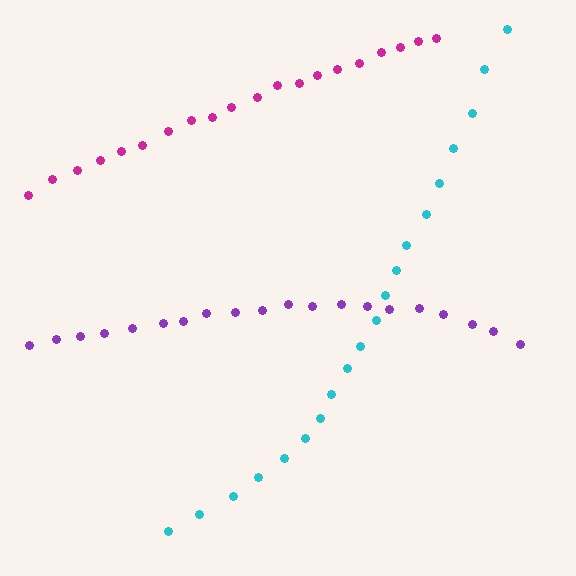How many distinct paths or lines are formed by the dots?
There are 3 distinct paths.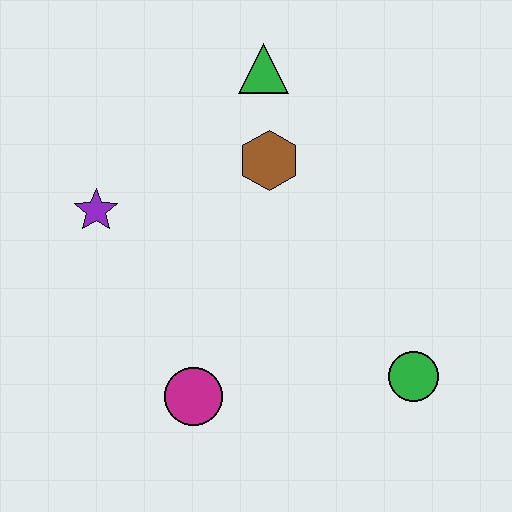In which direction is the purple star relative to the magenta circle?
The purple star is above the magenta circle.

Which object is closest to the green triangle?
The brown hexagon is closest to the green triangle.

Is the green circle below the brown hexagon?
Yes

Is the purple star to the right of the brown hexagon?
No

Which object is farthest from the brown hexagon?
The green circle is farthest from the brown hexagon.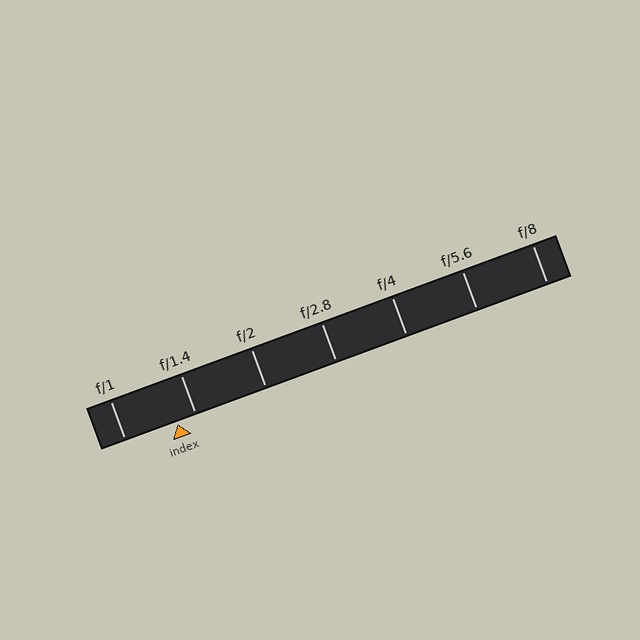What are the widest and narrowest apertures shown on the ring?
The widest aperture shown is f/1 and the narrowest is f/8.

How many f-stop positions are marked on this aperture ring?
There are 7 f-stop positions marked.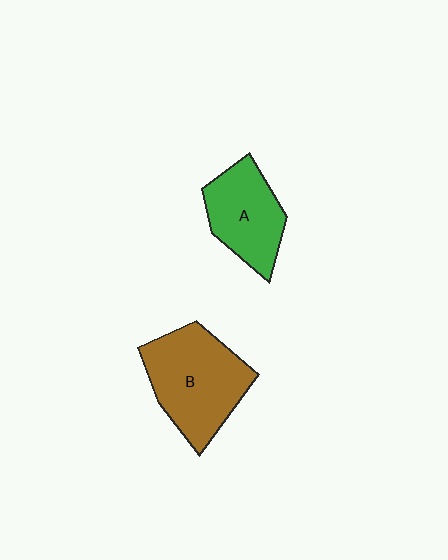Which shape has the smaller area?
Shape A (green).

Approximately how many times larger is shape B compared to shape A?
Approximately 1.4 times.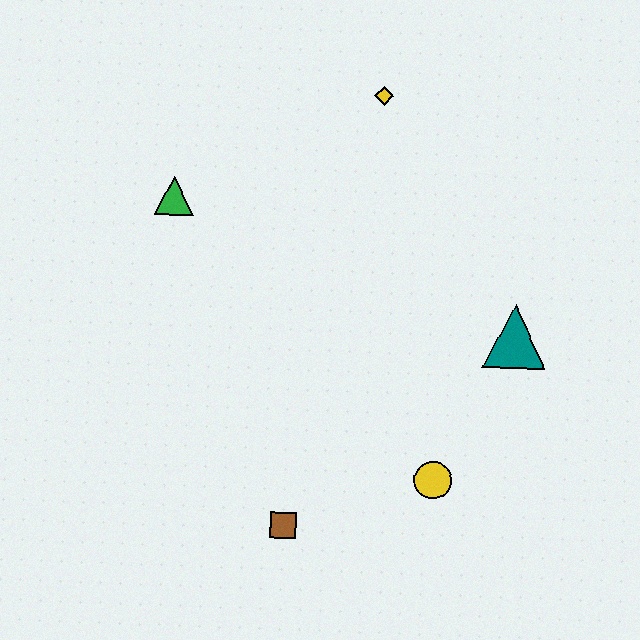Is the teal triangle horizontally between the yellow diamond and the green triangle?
No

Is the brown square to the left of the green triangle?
No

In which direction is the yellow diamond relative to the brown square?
The yellow diamond is above the brown square.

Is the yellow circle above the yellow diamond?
No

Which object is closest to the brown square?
The yellow circle is closest to the brown square.